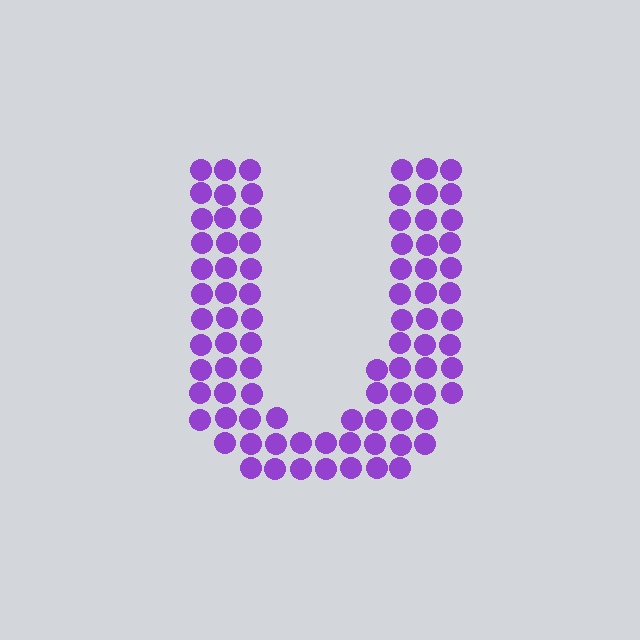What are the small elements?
The small elements are circles.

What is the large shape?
The large shape is the letter U.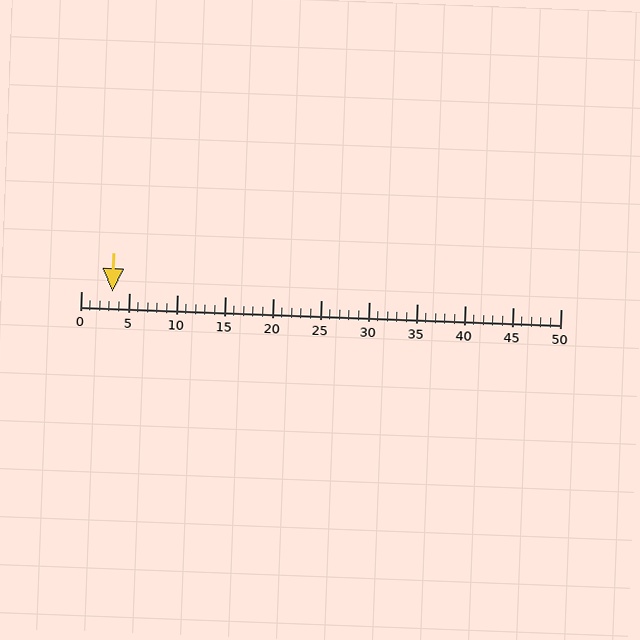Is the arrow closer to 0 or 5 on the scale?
The arrow is closer to 5.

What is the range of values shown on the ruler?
The ruler shows values from 0 to 50.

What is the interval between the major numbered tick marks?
The major tick marks are spaced 5 units apart.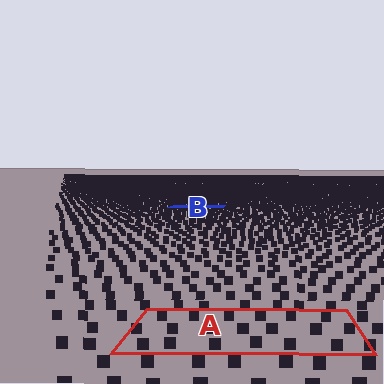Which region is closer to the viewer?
Region A is closer. The texture elements there are larger and more spread out.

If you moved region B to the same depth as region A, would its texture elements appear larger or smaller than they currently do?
They would appear larger. At a closer depth, the same texture elements are projected at a bigger on-screen size.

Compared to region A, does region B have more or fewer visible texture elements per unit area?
Region B has more texture elements per unit area — they are packed more densely because it is farther away.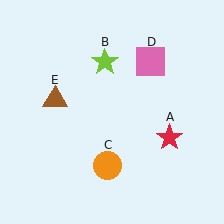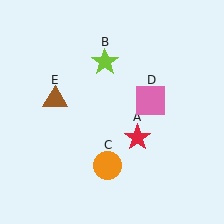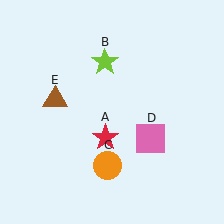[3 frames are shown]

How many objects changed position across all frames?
2 objects changed position: red star (object A), pink square (object D).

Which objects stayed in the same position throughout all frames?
Lime star (object B) and orange circle (object C) and brown triangle (object E) remained stationary.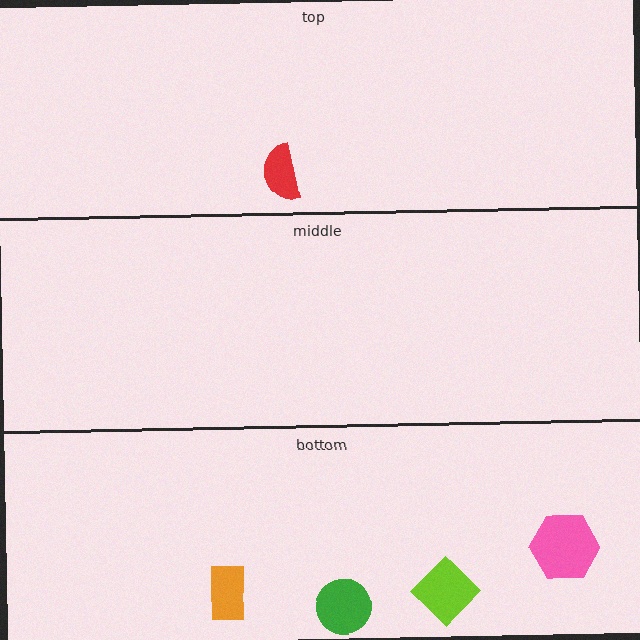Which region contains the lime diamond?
The bottom region.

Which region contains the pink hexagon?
The bottom region.